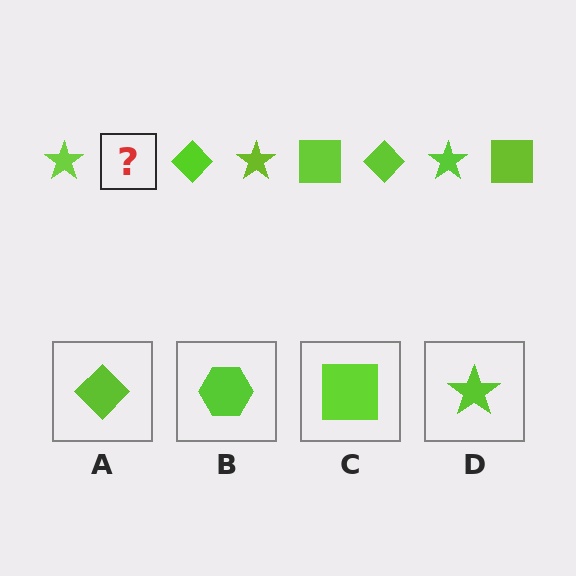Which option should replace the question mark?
Option C.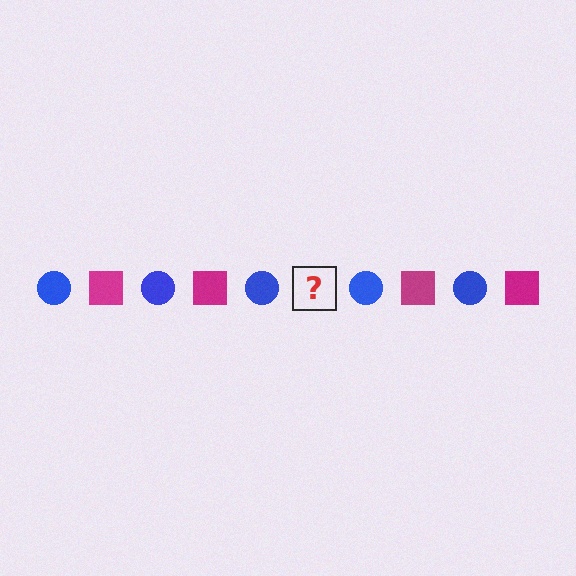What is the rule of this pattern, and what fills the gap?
The rule is that the pattern alternates between blue circle and magenta square. The gap should be filled with a magenta square.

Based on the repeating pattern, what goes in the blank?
The blank should be a magenta square.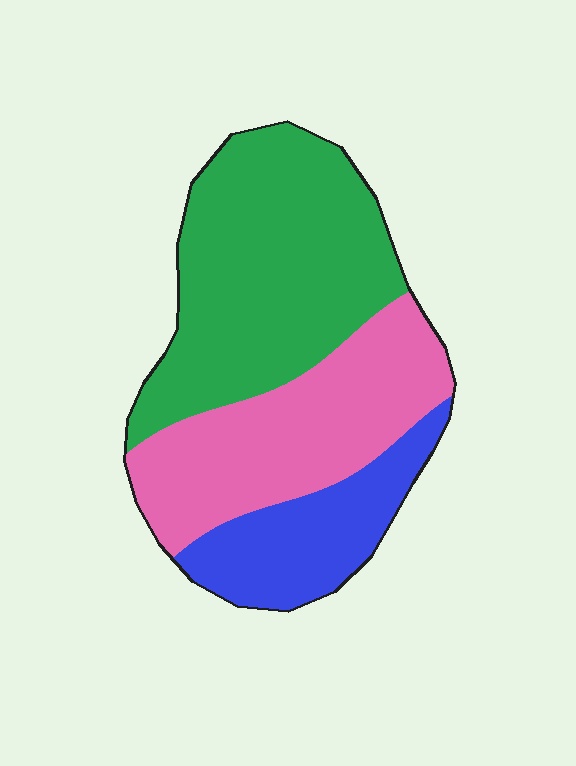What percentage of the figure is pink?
Pink takes up about one third (1/3) of the figure.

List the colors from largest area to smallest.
From largest to smallest: green, pink, blue.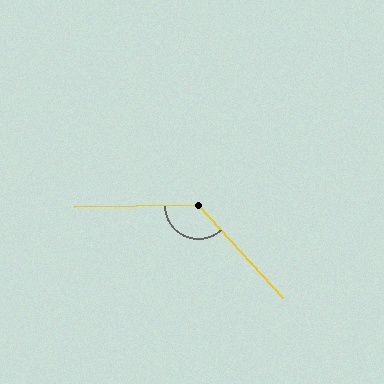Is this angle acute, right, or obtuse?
It is obtuse.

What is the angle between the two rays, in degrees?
Approximately 132 degrees.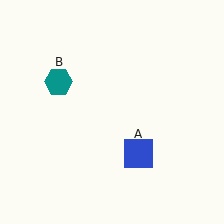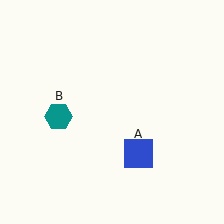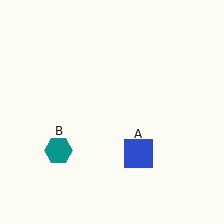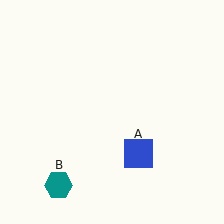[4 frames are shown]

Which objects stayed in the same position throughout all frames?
Blue square (object A) remained stationary.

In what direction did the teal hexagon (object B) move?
The teal hexagon (object B) moved down.